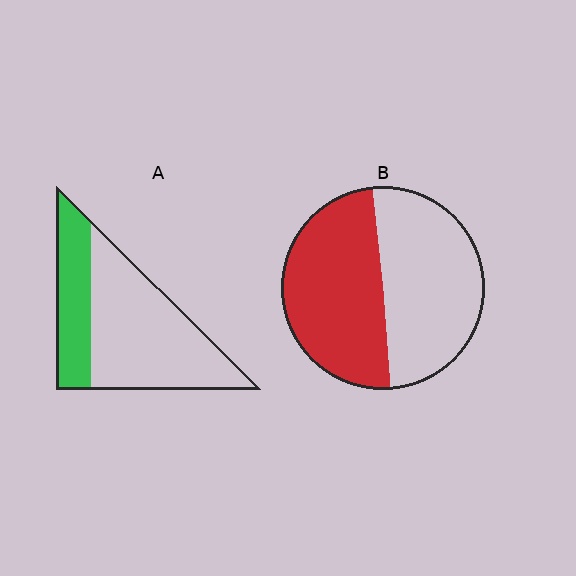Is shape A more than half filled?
No.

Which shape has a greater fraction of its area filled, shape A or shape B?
Shape B.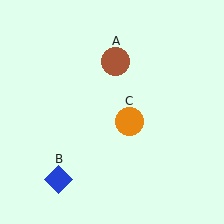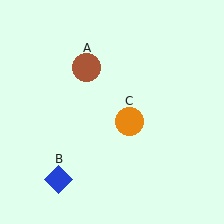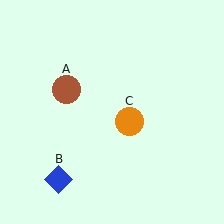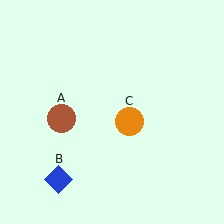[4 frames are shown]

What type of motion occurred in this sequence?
The brown circle (object A) rotated counterclockwise around the center of the scene.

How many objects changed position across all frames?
1 object changed position: brown circle (object A).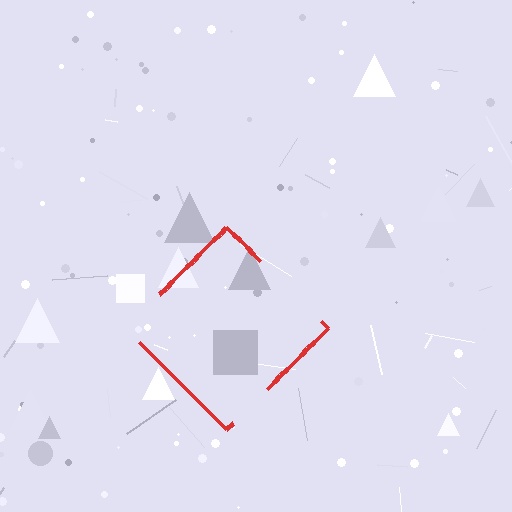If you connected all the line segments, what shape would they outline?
They would outline a diamond.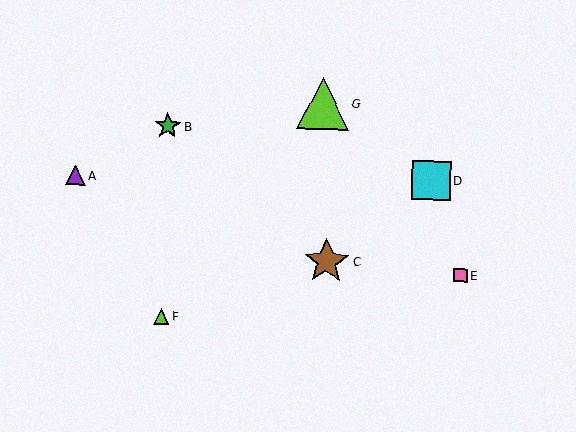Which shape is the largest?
The lime triangle (labeled G) is the largest.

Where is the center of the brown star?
The center of the brown star is at (327, 261).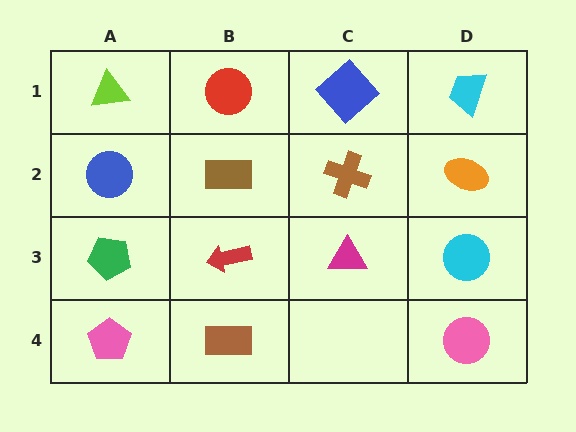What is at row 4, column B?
A brown rectangle.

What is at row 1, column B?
A red circle.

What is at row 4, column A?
A pink pentagon.